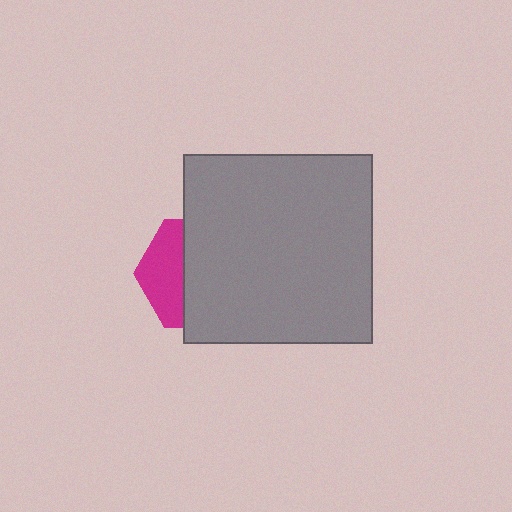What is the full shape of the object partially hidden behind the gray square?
The partially hidden object is a magenta hexagon.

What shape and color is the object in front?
The object in front is a gray square.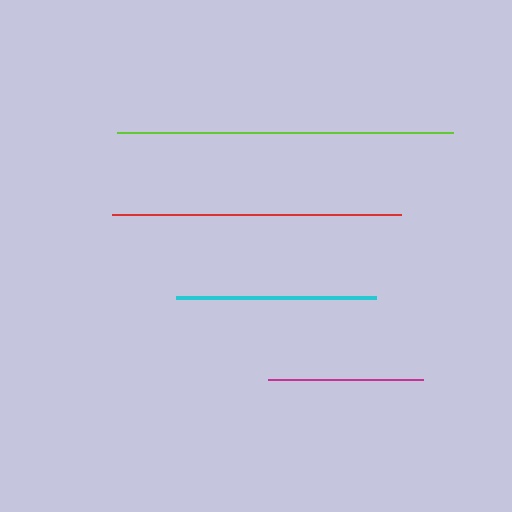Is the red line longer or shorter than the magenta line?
The red line is longer than the magenta line.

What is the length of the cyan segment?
The cyan segment is approximately 200 pixels long.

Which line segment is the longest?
The lime line is the longest at approximately 336 pixels.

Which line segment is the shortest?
The magenta line is the shortest at approximately 154 pixels.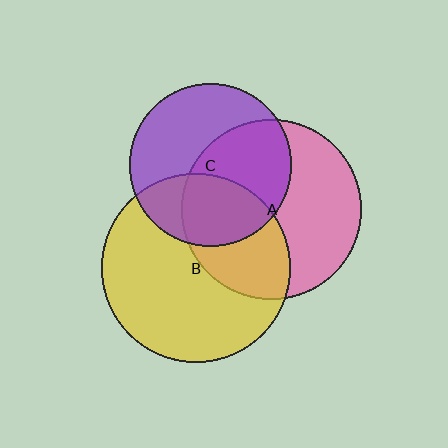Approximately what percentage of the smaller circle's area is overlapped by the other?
Approximately 35%.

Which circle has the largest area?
Circle B (yellow).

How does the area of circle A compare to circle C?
Approximately 1.2 times.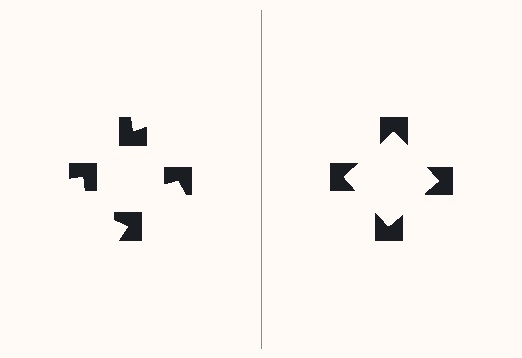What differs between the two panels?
The notched squares are positioned identically on both sides; only the wedge orientations differ. On the right they align to a square; on the left they are misaligned.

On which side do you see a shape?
An illusory square appears on the right side. On the left side the wedge cuts are rotated, so no coherent shape forms.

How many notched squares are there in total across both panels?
8 — 4 on each side.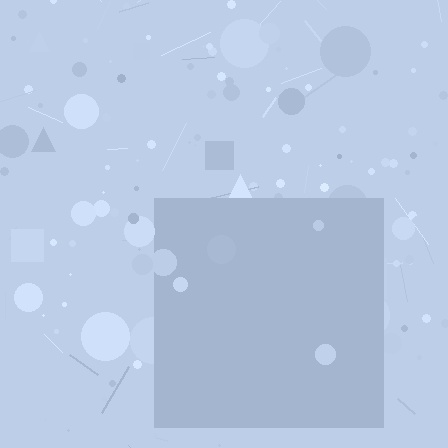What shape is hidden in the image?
A square is hidden in the image.